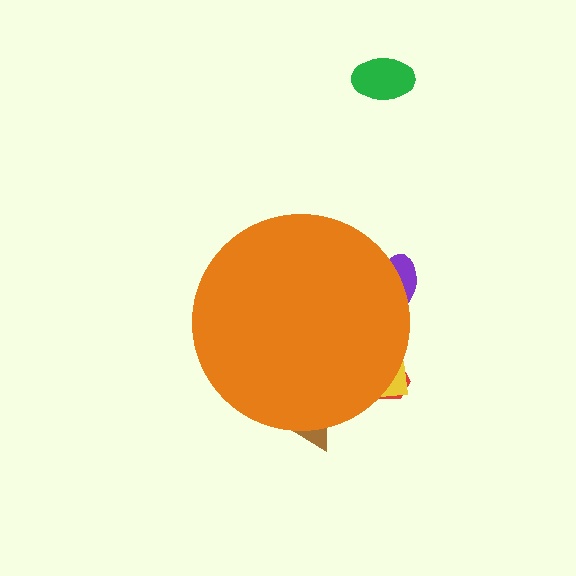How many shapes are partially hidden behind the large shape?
4 shapes are partially hidden.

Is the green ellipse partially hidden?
No, the green ellipse is fully visible.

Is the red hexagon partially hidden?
Yes, the red hexagon is partially hidden behind the orange circle.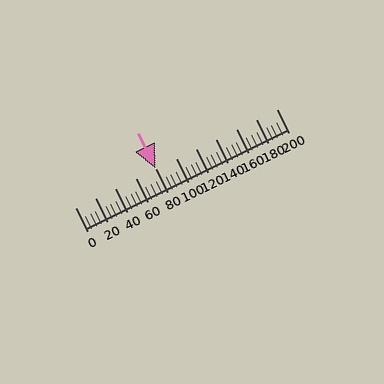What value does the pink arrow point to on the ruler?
The pink arrow points to approximately 80.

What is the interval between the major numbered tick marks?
The major tick marks are spaced 20 units apart.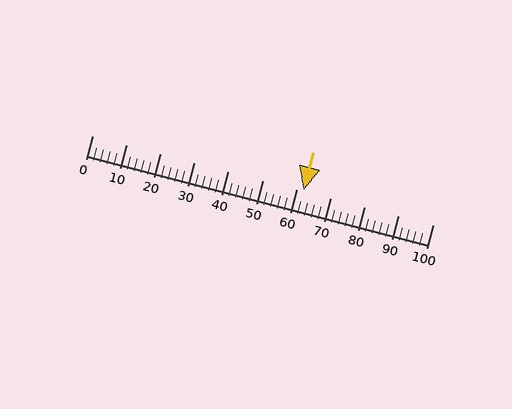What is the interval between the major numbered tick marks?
The major tick marks are spaced 10 units apart.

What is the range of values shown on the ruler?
The ruler shows values from 0 to 100.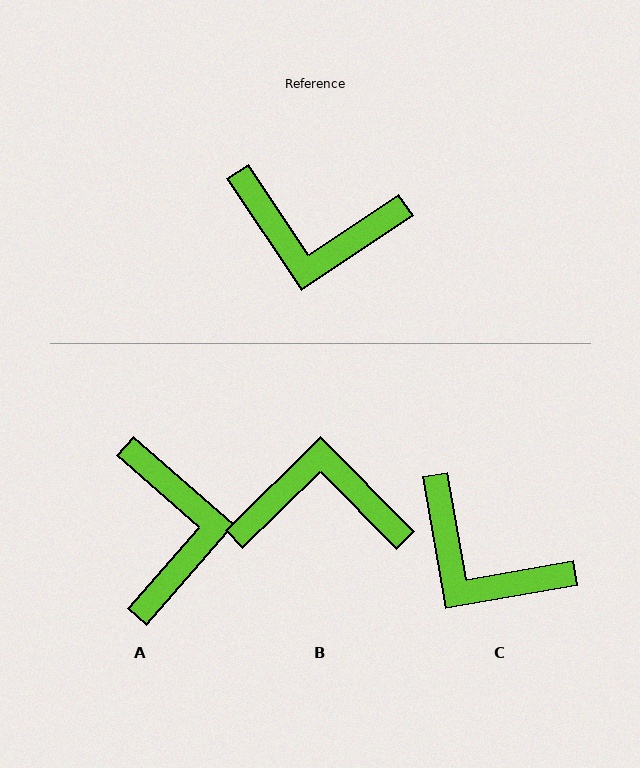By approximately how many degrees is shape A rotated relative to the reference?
Approximately 105 degrees counter-clockwise.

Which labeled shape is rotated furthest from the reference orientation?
B, about 169 degrees away.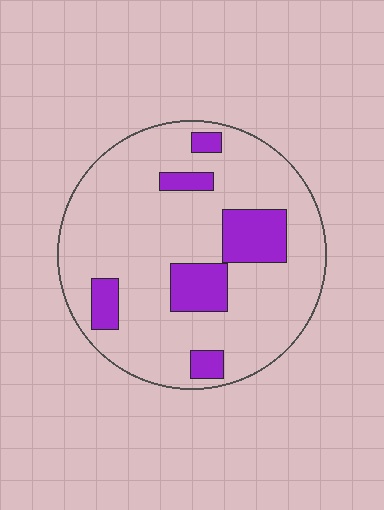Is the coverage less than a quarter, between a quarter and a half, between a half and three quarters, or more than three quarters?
Less than a quarter.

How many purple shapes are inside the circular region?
6.